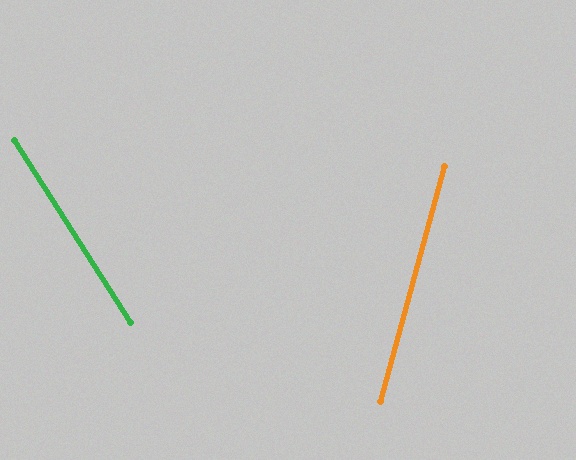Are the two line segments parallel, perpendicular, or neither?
Neither parallel nor perpendicular — they differ by about 48°.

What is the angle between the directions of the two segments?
Approximately 48 degrees.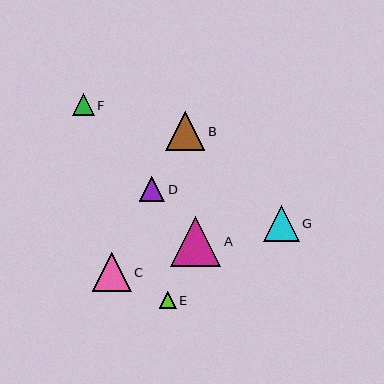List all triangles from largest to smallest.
From largest to smallest: A, B, C, G, D, F, E.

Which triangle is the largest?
Triangle A is the largest with a size of approximately 50 pixels.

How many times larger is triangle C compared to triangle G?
Triangle C is approximately 1.1 times the size of triangle G.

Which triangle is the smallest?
Triangle E is the smallest with a size of approximately 17 pixels.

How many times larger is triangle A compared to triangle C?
Triangle A is approximately 1.3 times the size of triangle C.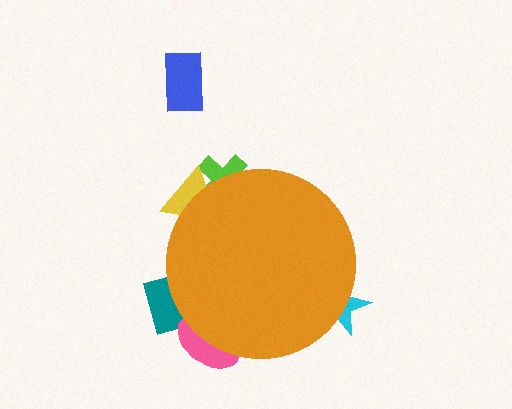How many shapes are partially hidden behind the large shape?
5 shapes are partially hidden.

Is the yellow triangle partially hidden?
Yes, the yellow triangle is partially hidden behind the orange circle.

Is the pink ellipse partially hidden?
Yes, the pink ellipse is partially hidden behind the orange circle.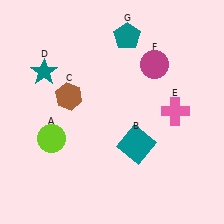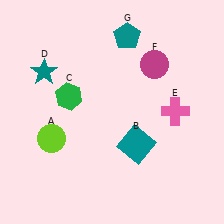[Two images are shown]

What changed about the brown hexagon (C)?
In Image 1, C is brown. In Image 2, it changed to green.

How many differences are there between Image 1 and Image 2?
There is 1 difference between the two images.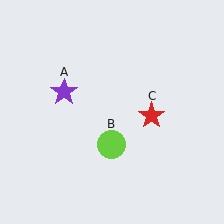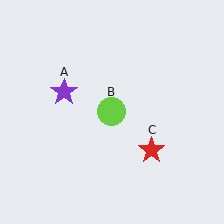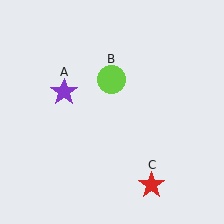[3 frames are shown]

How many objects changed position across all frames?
2 objects changed position: lime circle (object B), red star (object C).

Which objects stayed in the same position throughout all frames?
Purple star (object A) remained stationary.